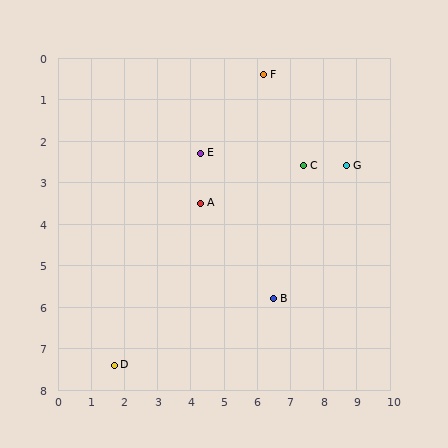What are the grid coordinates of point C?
Point C is at approximately (7.4, 2.6).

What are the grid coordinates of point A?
Point A is at approximately (4.3, 3.5).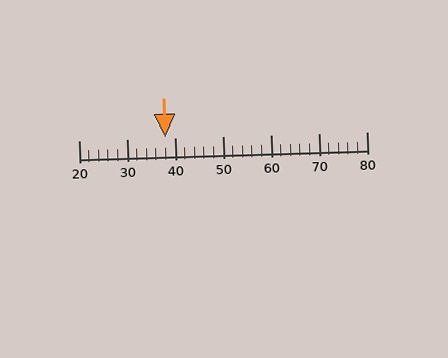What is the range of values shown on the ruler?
The ruler shows values from 20 to 80.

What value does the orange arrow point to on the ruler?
The orange arrow points to approximately 38.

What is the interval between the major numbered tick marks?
The major tick marks are spaced 10 units apart.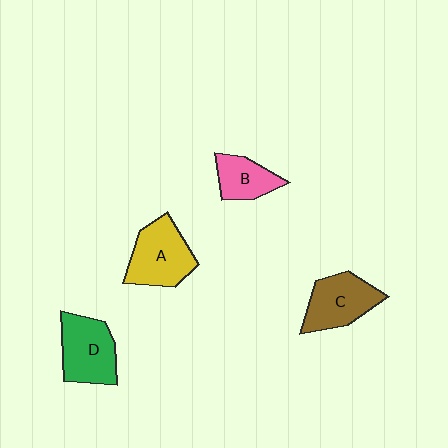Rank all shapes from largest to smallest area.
From largest to smallest: A (yellow), D (green), C (brown), B (pink).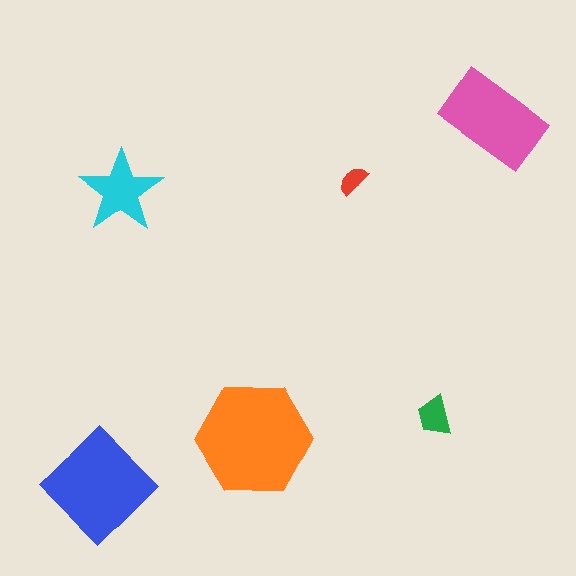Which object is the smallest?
The red semicircle.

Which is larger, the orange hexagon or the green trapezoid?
The orange hexagon.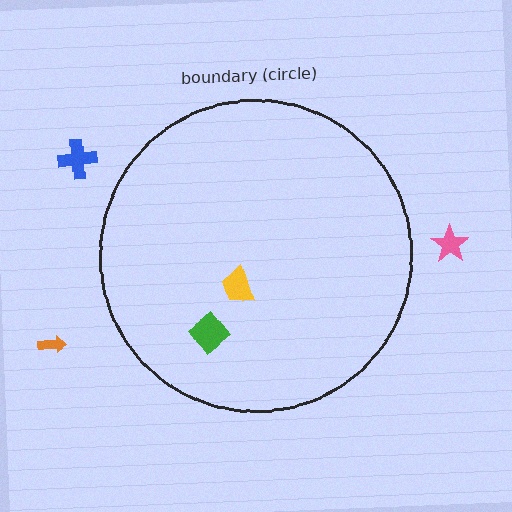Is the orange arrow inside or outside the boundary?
Outside.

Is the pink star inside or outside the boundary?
Outside.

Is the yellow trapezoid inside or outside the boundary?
Inside.